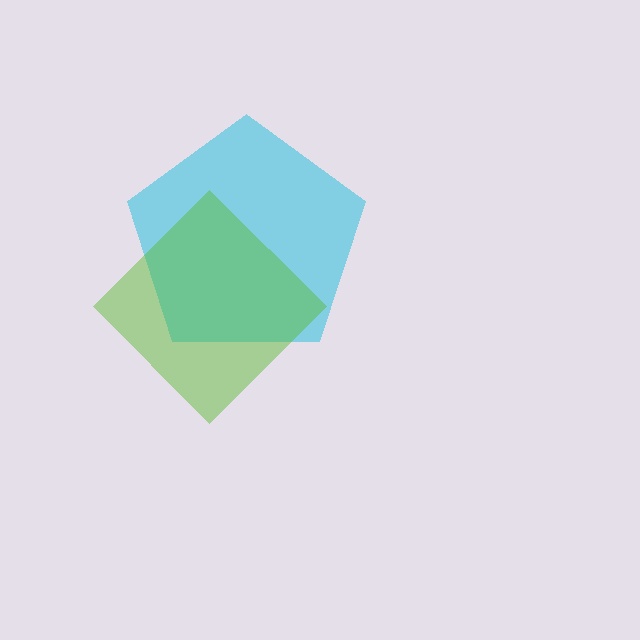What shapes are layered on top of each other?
The layered shapes are: a cyan pentagon, a lime diamond.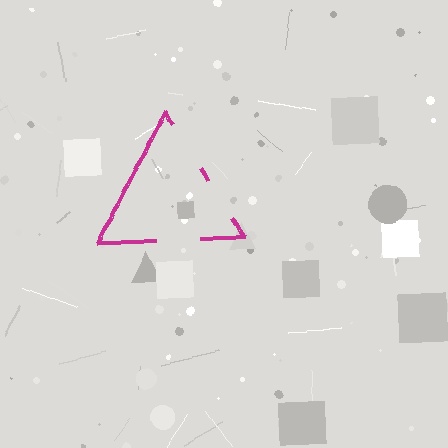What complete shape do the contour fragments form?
The contour fragments form a triangle.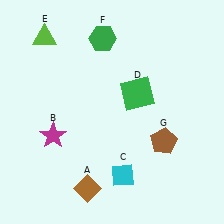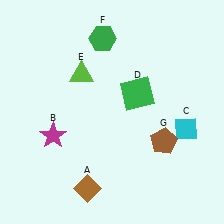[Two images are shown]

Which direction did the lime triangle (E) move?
The lime triangle (E) moved down.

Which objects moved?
The objects that moved are: the cyan diamond (C), the lime triangle (E).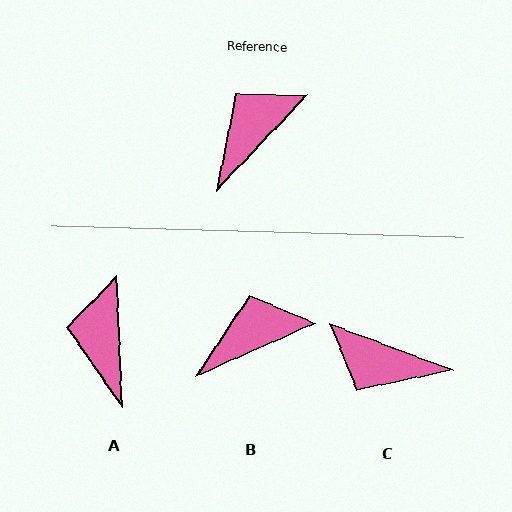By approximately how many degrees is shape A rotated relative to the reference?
Approximately 46 degrees counter-clockwise.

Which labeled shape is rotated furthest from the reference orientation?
C, about 113 degrees away.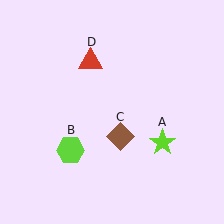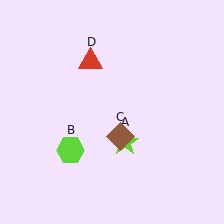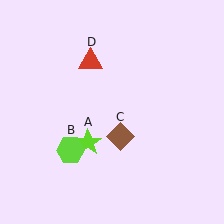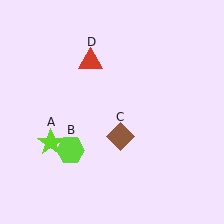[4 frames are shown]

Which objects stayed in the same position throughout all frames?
Lime hexagon (object B) and brown diamond (object C) and red triangle (object D) remained stationary.